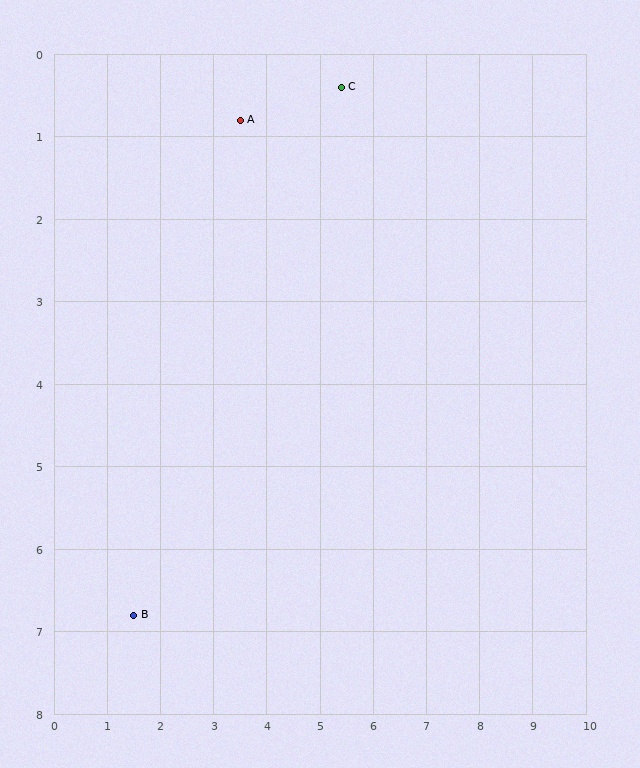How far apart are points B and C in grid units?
Points B and C are about 7.5 grid units apart.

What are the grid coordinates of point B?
Point B is at approximately (1.5, 6.8).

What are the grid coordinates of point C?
Point C is at approximately (5.4, 0.4).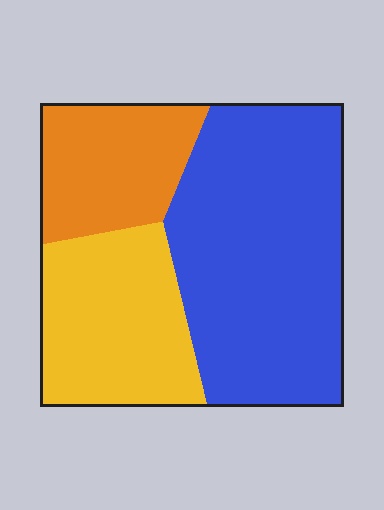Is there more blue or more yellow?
Blue.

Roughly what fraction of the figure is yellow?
Yellow covers around 30% of the figure.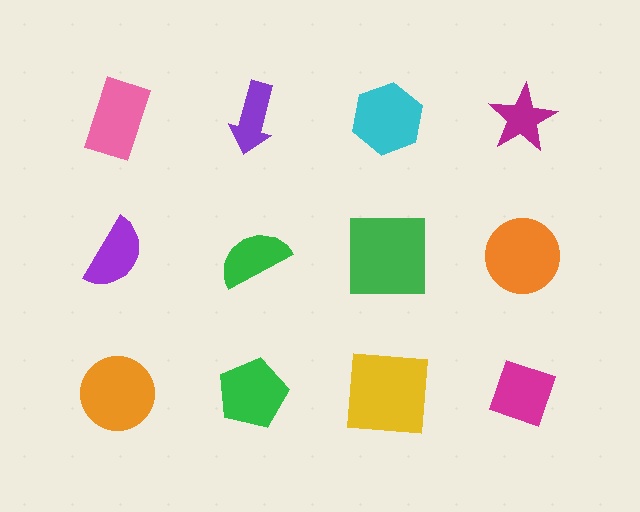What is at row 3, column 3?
A yellow square.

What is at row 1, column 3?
A cyan hexagon.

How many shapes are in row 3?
4 shapes.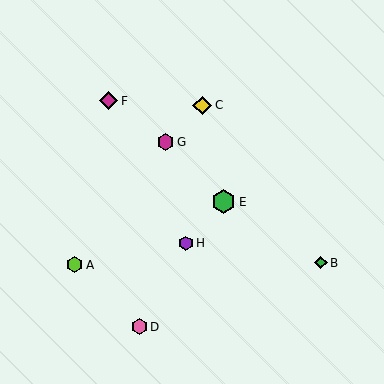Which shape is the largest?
The green hexagon (labeled E) is the largest.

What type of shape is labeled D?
Shape D is a pink hexagon.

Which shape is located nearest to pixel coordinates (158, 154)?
The magenta hexagon (labeled G) at (166, 142) is nearest to that location.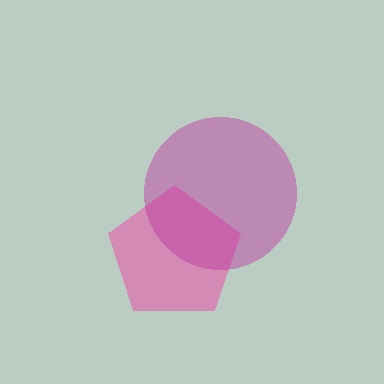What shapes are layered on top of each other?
The layered shapes are: a pink pentagon, a magenta circle.